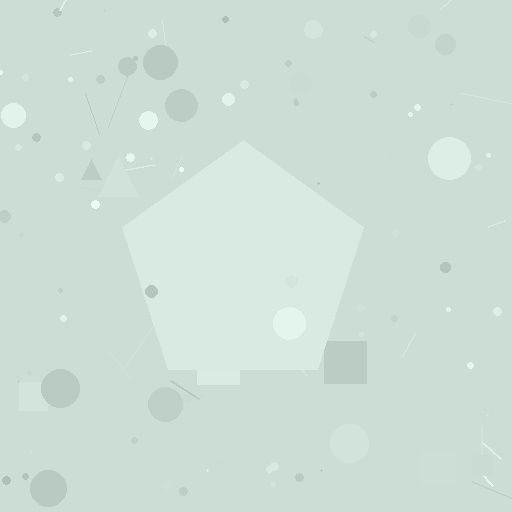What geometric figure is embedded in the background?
A pentagon is embedded in the background.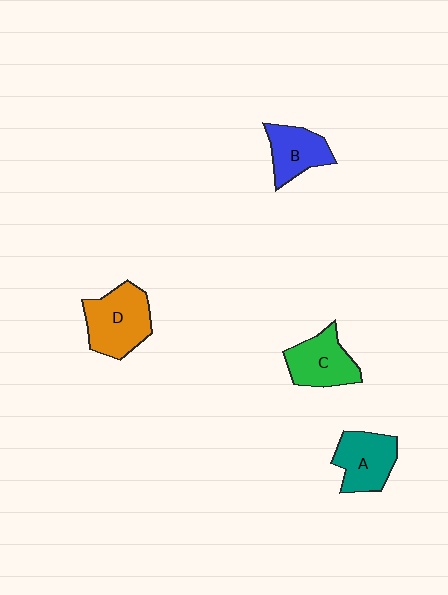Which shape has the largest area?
Shape D (orange).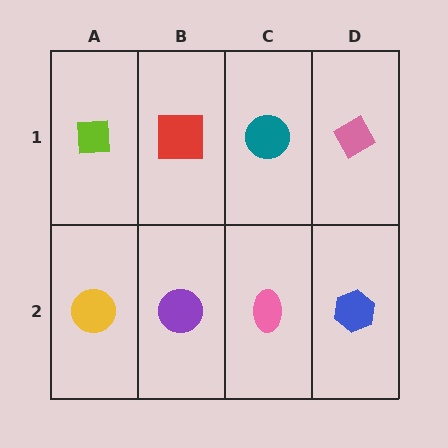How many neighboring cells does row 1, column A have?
2.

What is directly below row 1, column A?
A yellow circle.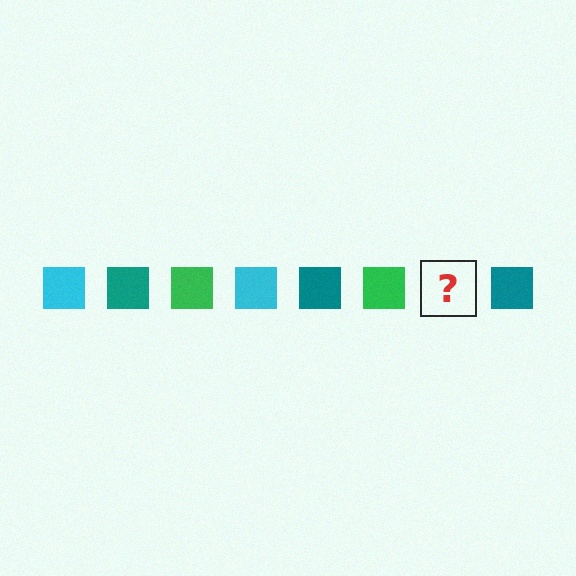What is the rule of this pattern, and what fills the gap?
The rule is that the pattern cycles through cyan, teal, green squares. The gap should be filled with a cyan square.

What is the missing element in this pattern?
The missing element is a cyan square.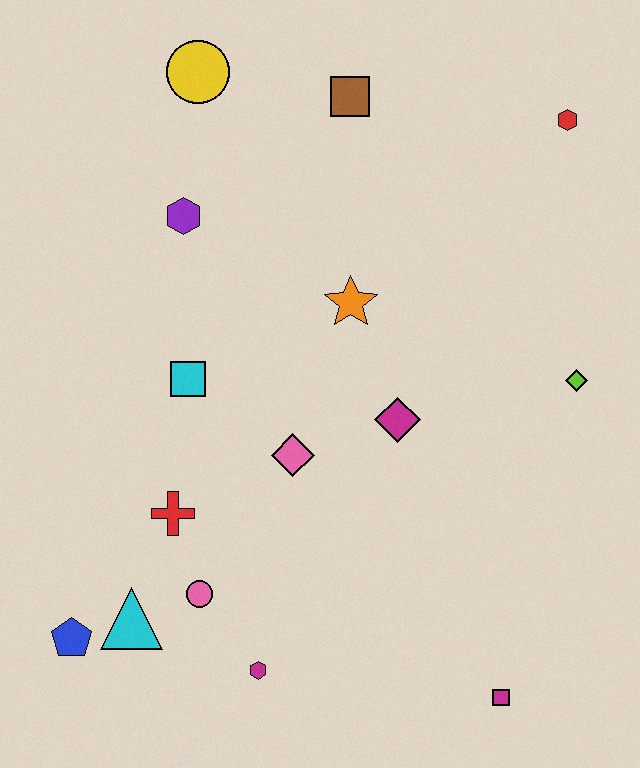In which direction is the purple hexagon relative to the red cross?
The purple hexagon is above the red cross.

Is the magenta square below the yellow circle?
Yes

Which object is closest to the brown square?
The yellow circle is closest to the brown square.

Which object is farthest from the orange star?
The blue pentagon is farthest from the orange star.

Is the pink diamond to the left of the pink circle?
No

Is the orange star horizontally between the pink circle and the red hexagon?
Yes